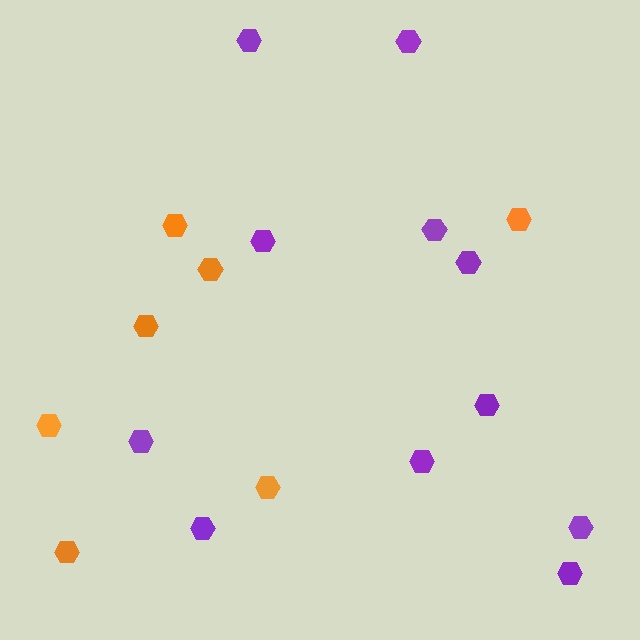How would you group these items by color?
There are 2 groups: one group of purple hexagons (11) and one group of orange hexagons (7).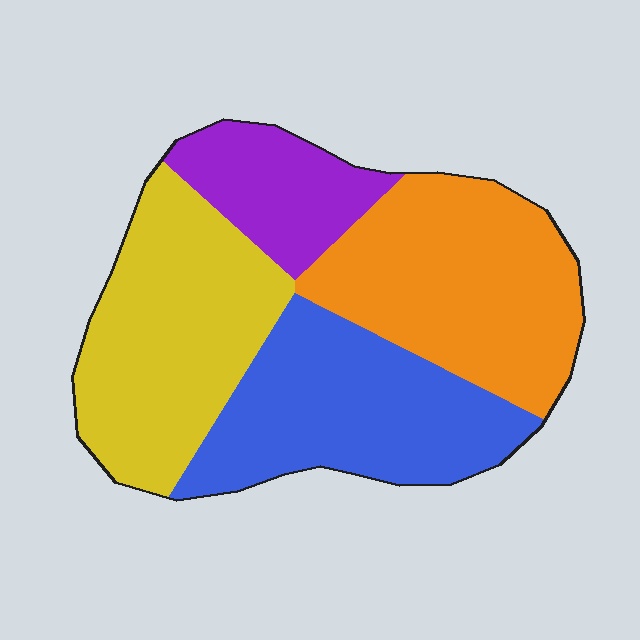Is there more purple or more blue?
Blue.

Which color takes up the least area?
Purple, at roughly 15%.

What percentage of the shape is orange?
Orange takes up about one third (1/3) of the shape.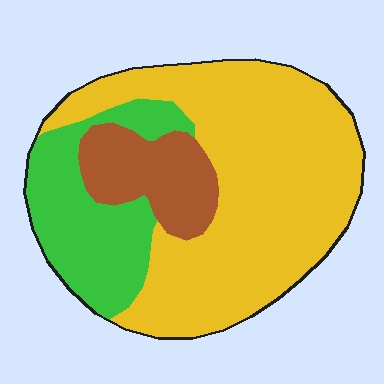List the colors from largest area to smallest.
From largest to smallest: yellow, green, brown.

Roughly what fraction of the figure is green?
Green takes up less than a quarter of the figure.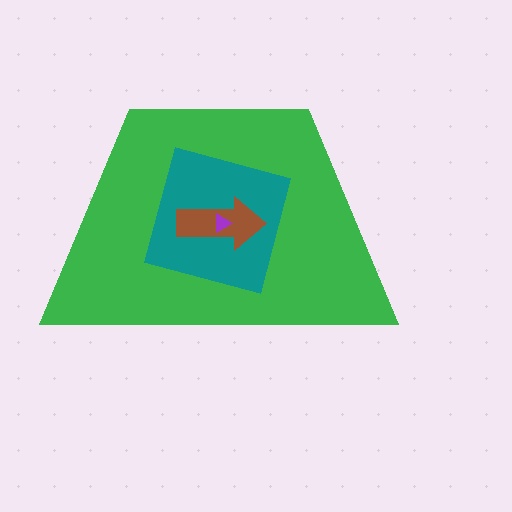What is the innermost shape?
The purple triangle.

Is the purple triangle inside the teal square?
Yes.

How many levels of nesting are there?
4.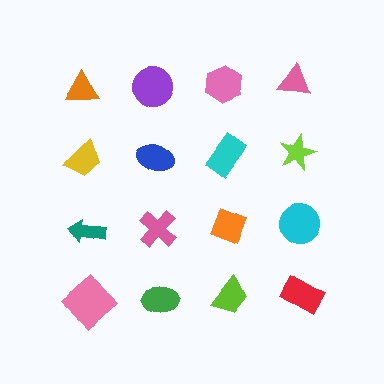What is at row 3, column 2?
A pink cross.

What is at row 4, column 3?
A lime trapezoid.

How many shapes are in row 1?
4 shapes.